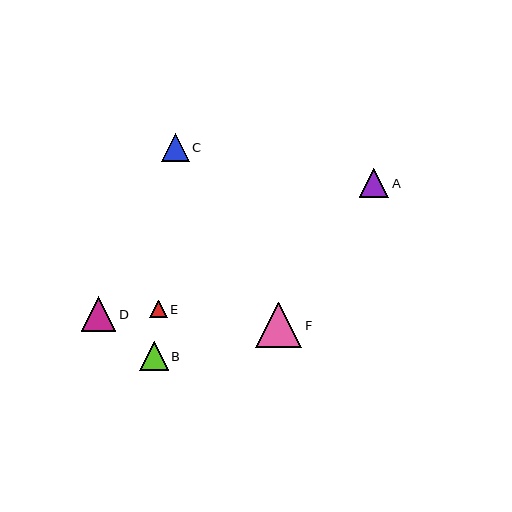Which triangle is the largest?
Triangle F is the largest with a size of approximately 46 pixels.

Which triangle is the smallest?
Triangle E is the smallest with a size of approximately 17 pixels.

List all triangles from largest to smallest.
From largest to smallest: F, D, A, B, C, E.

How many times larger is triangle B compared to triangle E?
Triangle B is approximately 1.6 times the size of triangle E.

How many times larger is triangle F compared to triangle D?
Triangle F is approximately 1.3 times the size of triangle D.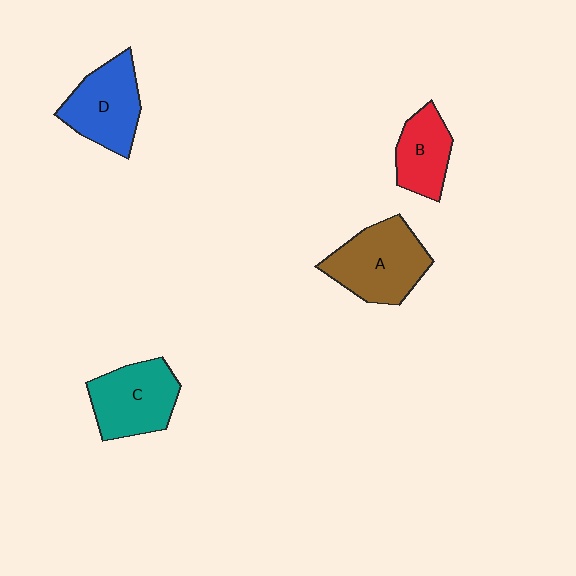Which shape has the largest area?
Shape A (brown).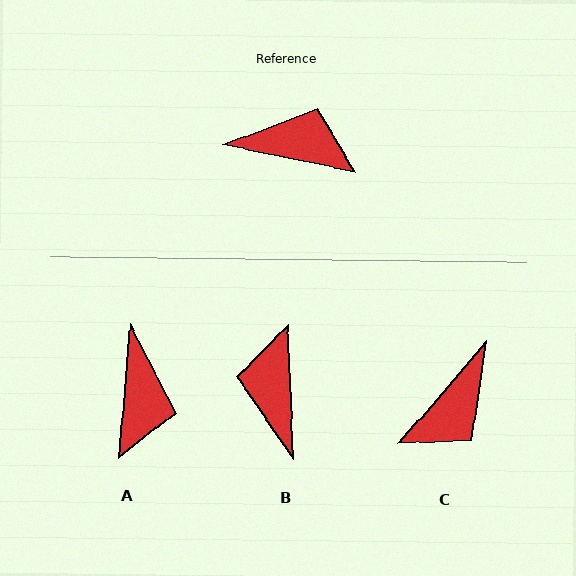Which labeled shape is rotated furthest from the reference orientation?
C, about 119 degrees away.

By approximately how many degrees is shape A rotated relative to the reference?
Approximately 83 degrees clockwise.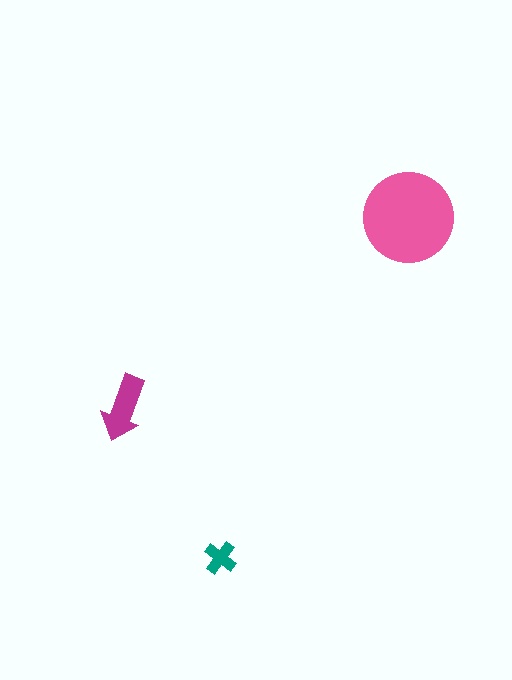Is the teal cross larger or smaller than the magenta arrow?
Smaller.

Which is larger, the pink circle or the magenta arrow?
The pink circle.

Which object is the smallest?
The teal cross.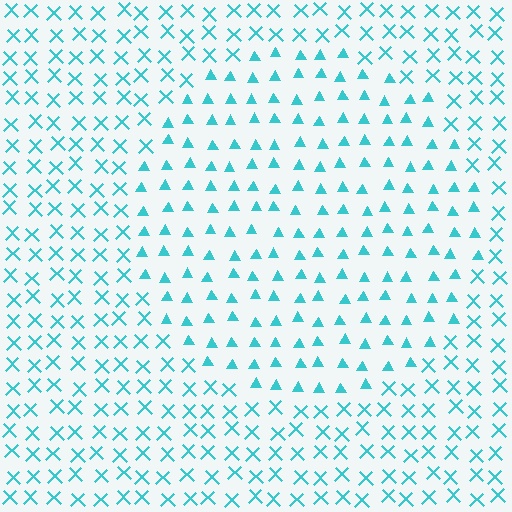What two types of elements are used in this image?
The image uses triangles inside the circle region and X marks outside it.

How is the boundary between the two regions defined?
The boundary is defined by a change in element shape: triangles inside vs. X marks outside. All elements share the same color and spacing.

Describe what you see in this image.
The image is filled with small cyan elements arranged in a uniform grid. A circle-shaped region contains triangles, while the surrounding area contains X marks. The boundary is defined purely by the change in element shape.